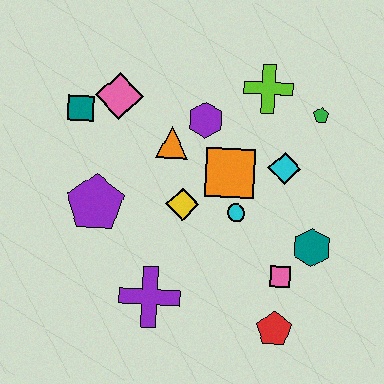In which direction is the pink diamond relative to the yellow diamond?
The pink diamond is above the yellow diamond.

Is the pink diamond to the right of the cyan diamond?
No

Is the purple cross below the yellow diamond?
Yes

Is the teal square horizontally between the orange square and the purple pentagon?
No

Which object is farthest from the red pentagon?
The teal square is farthest from the red pentagon.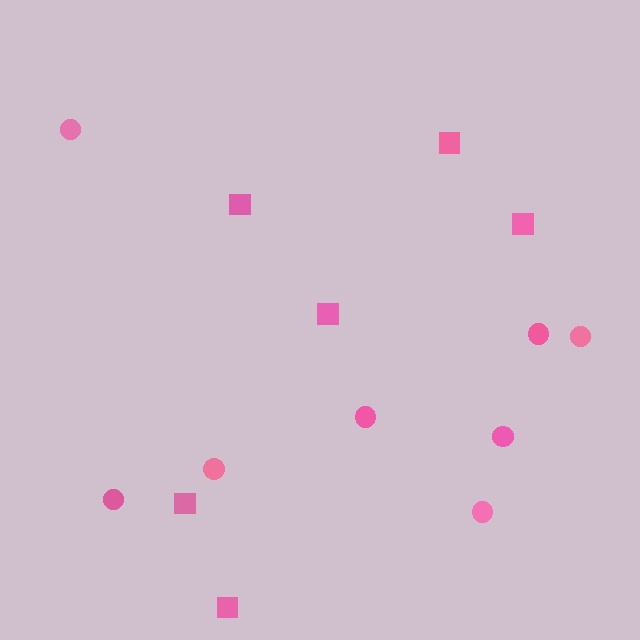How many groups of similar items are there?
There are 2 groups: one group of squares (6) and one group of circles (8).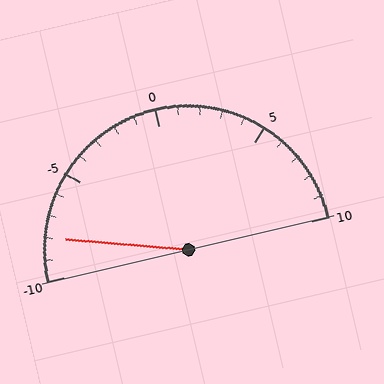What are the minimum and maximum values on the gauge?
The gauge ranges from -10 to 10.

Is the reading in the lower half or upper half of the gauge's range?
The reading is in the lower half of the range (-10 to 10).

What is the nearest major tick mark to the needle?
The nearest major tick mark is -10.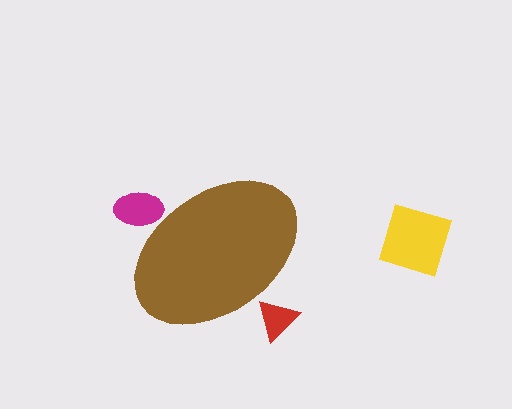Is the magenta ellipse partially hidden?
Yes, the magenta ellipse is partially hidden behind the brown ellipse.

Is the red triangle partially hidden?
Yes, the red triangle is partially hidden behind the brown ellipse.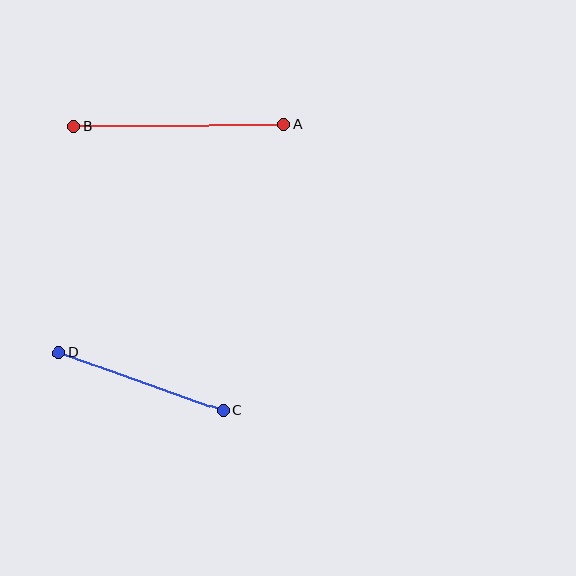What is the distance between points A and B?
The distance is approximately 210 pixels.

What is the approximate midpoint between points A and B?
The midpoint is at approximately (179, 125) pixels.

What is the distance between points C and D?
The distance is approximately 174 pixels.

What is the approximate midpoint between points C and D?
The midpoint is at approximately (141, 382) pixels.